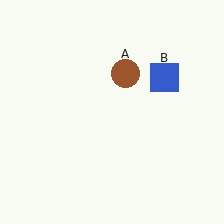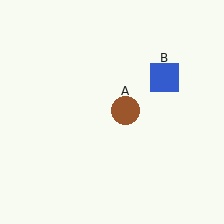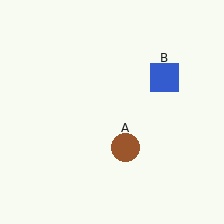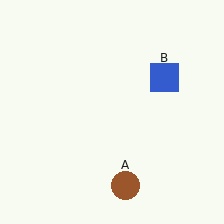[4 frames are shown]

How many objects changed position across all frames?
1 object changed position: brown circle (object A).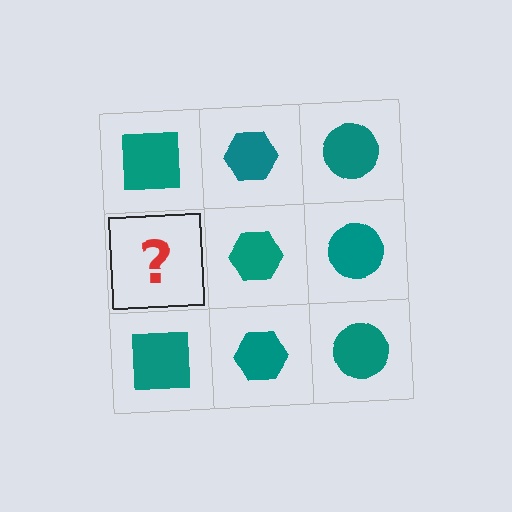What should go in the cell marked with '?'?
The missing cell should contain a teal square.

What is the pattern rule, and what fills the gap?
The rule is that each column has a consistent shape. The gap should be filled with a teal square.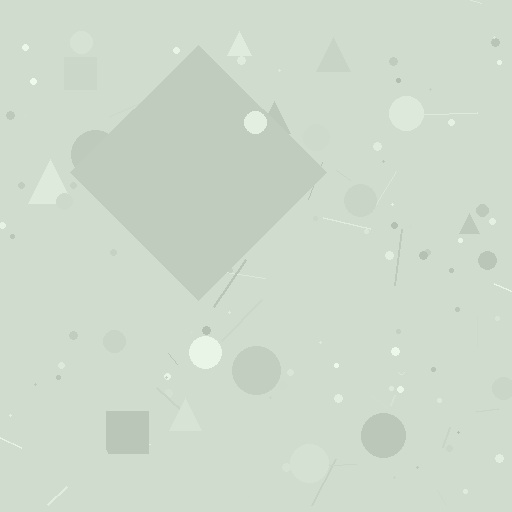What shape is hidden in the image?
A diamond is hidden in the image.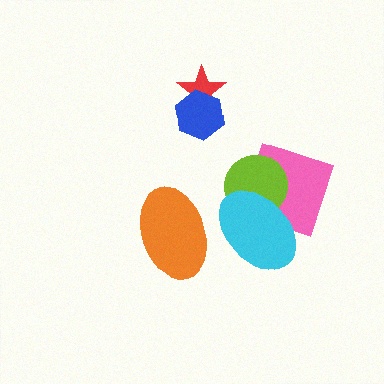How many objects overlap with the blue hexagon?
1 object overlaps with the blue hexagon.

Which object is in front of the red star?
The blue hexagon is in front of the red star.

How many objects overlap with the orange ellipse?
1 object overlaps with the orange ellipse.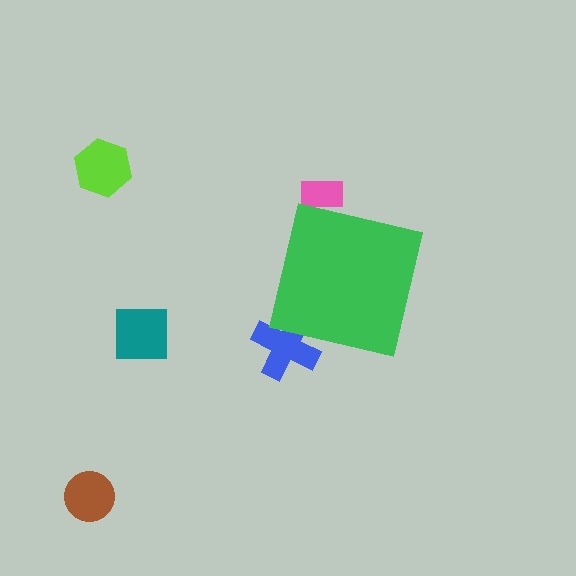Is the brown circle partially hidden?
No, the brown circle is fully visible.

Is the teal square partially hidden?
No, the teal square is fully visible.